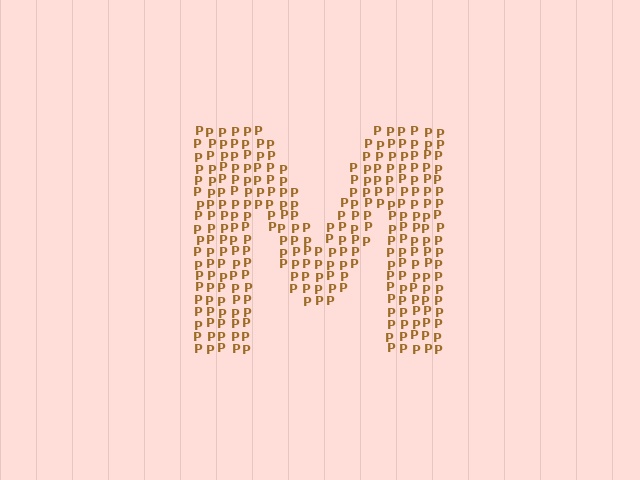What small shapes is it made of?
It is made of small letter P's.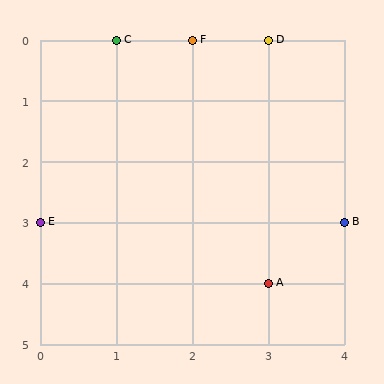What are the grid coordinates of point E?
Point E is at grid coordinates (0, 3).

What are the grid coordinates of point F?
Point F is at grid coordinates (2, 0).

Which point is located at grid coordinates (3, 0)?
Point D is at (3, 0).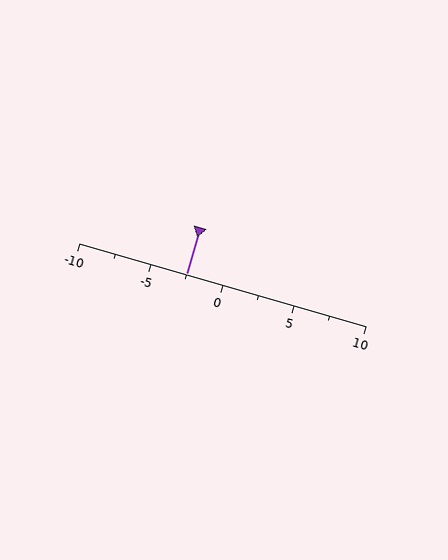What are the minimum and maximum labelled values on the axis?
The axis runs from -10 to 10.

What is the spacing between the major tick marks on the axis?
The major ticks are spaced 5 apart.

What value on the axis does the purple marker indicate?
The marker indicates approximately -2.5.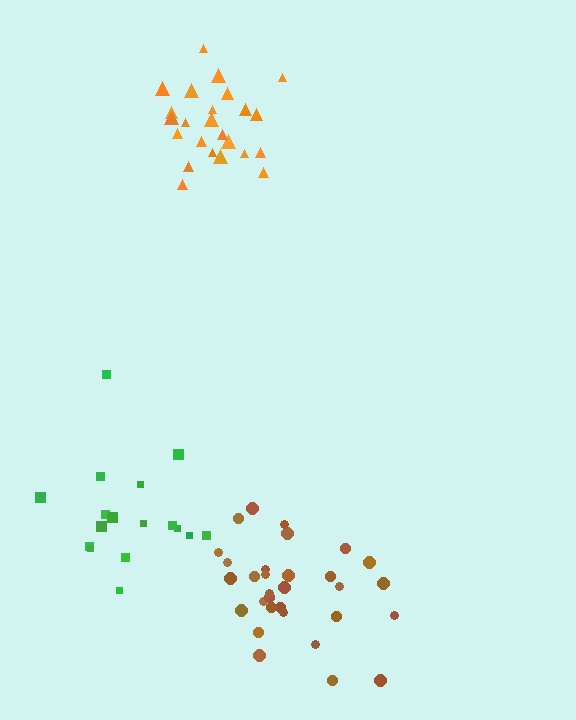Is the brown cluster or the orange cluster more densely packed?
Orange.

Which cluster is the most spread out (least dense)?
Green.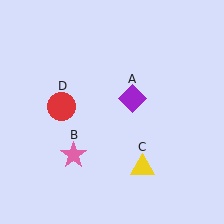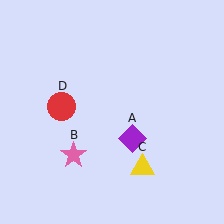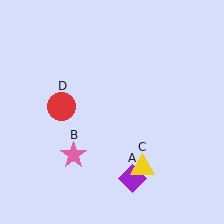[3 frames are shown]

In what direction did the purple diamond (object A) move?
The purple diamond (object A) moved down.